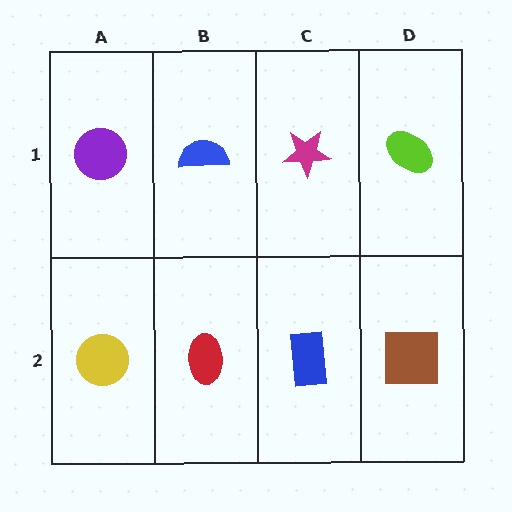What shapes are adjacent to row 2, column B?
A blue semicircle (row 1, column B), a yellow circle (row 2, column A), a blue rectangle (row 2, column C).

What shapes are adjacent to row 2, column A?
A purple circle (row 1, column A), a red ellipse (row 2, column B).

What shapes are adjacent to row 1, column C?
A blue rectangle (row 2, column C), a blue semicircle (row 1, column B), a lime ellipse (row 1, column D).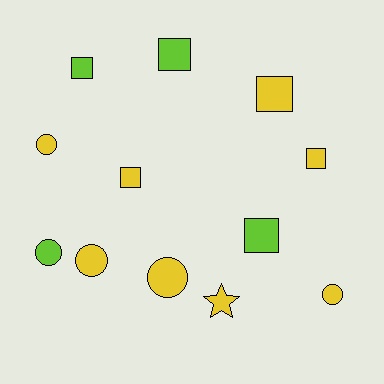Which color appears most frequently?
Yellow, with 8 objects.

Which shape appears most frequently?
Square, with 6 objects.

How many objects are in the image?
There are 12 objects.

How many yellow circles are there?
There are 4 yellow circles.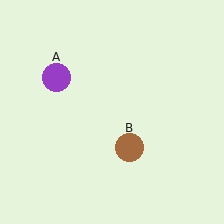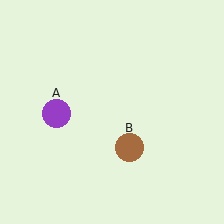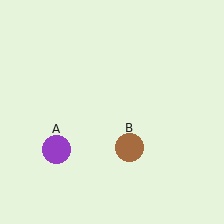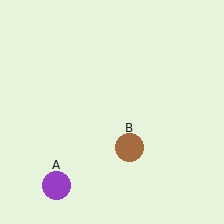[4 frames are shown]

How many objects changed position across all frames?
1 object changed position: purple circle (object A).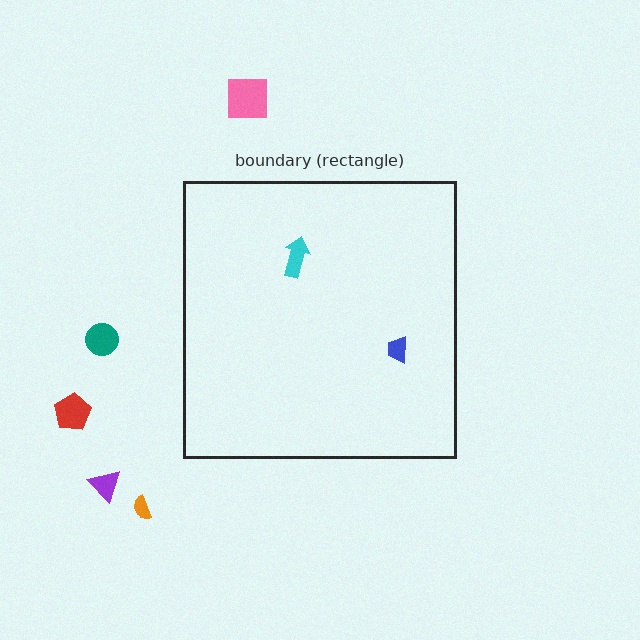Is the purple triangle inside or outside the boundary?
Outside.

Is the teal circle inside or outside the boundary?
Outside.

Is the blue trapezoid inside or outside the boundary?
Inside.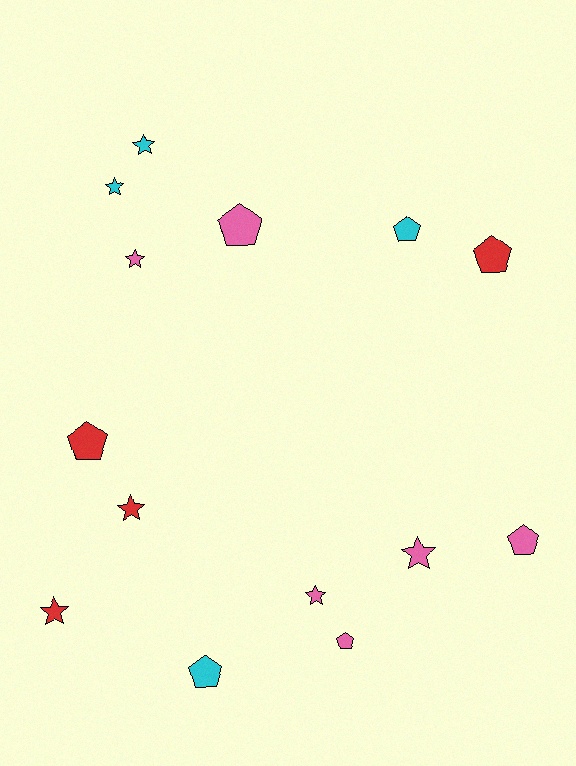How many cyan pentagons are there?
There are 2 cyan pentagons.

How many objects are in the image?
There are 14 objects.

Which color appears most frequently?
Pink, with 6 objects.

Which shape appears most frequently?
Pentagon, with 7 objects.